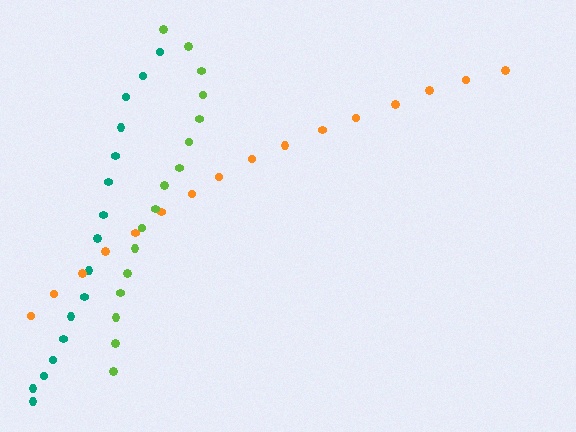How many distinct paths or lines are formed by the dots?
There are 3 distinct paths.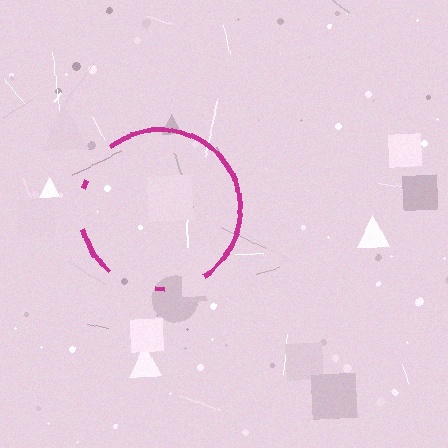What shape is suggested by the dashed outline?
The dashed outline suggests a circle.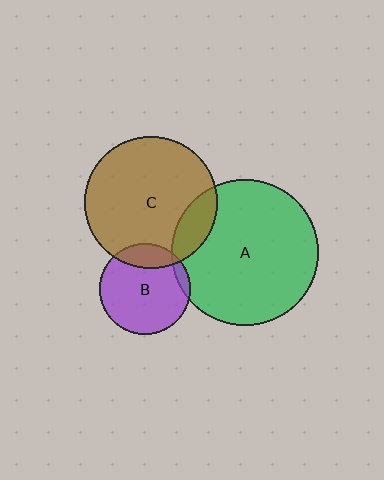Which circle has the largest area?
Circle A (green).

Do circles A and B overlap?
Yes.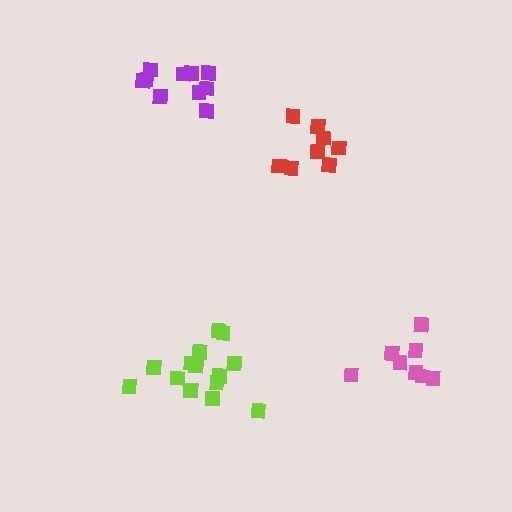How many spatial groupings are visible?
There are 4 spatial groupings.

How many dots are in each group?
Group 1: 10 dots, Group 2: 14 dots, Group 3: 8 dots, Group 4: 8 dots (40 total).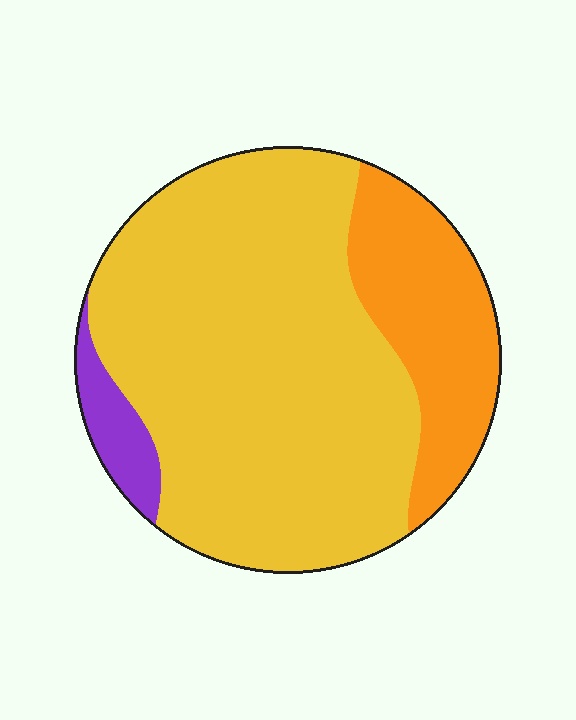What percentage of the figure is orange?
Orange takes up about one fifth (1/5) of the figure.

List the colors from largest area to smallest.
From largest to smallest: yellow, orange, purple.